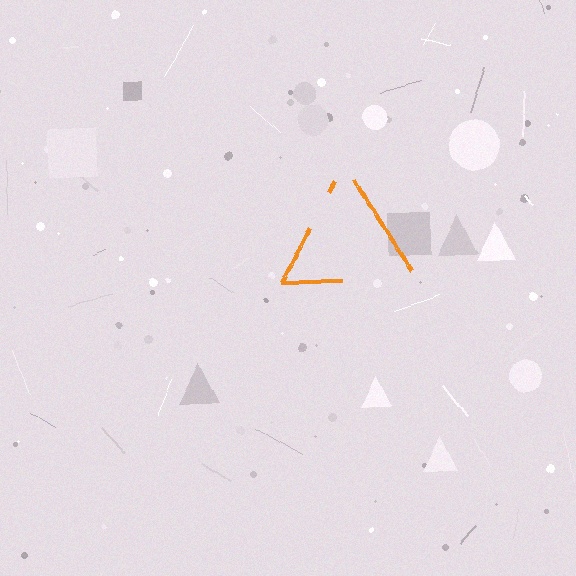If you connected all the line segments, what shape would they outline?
They would outline a triangle.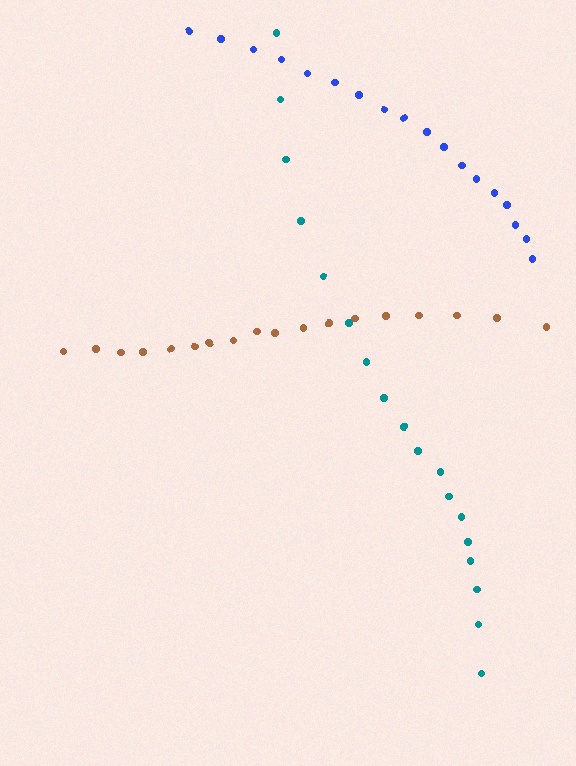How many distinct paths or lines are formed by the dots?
There are 3 distinct paths.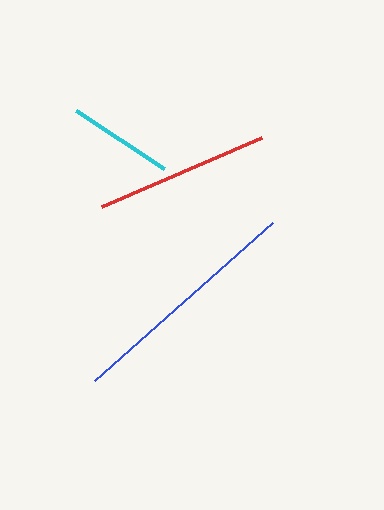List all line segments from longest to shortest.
From longest to shortest: blue, red, cyan.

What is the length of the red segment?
The red segment is approximately 174 pixels long.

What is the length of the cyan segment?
The cyan segment is approximately 105 pixels long.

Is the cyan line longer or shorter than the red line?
The red line is longer than the cyan line.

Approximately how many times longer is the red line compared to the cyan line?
The red line is approximately 1.7 times the length of the cyan line.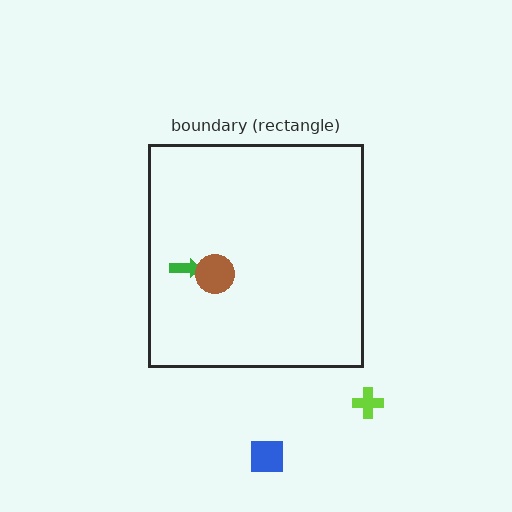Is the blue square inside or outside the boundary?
Outside.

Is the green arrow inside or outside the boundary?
Inside.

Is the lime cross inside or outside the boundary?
Outside.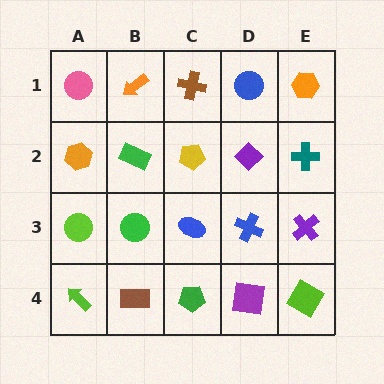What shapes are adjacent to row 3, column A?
An orange hexagon (row 2, column A), a lime arrow (row 4, column A), a green circle (row 3, column B).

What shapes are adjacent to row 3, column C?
A yellow pentagon (row 2, column C), a green pentagon (row 4, column C), a green circle (row 3, column B), a blue cross (row 3, column D).